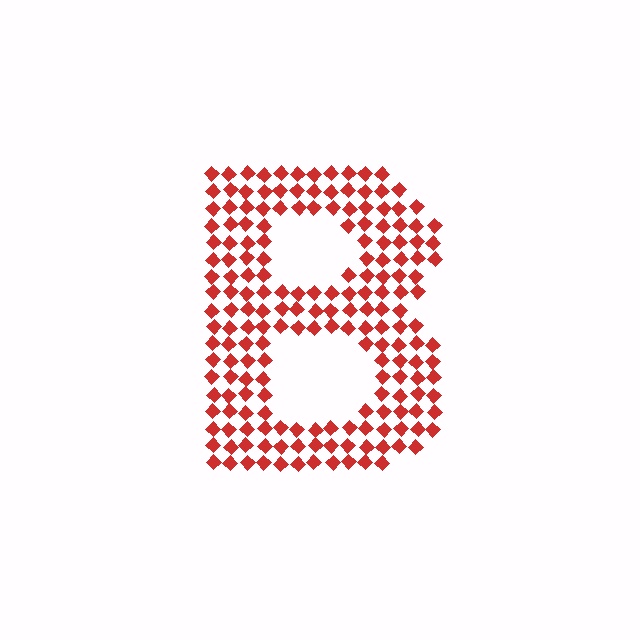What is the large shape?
The large shape is the letter B.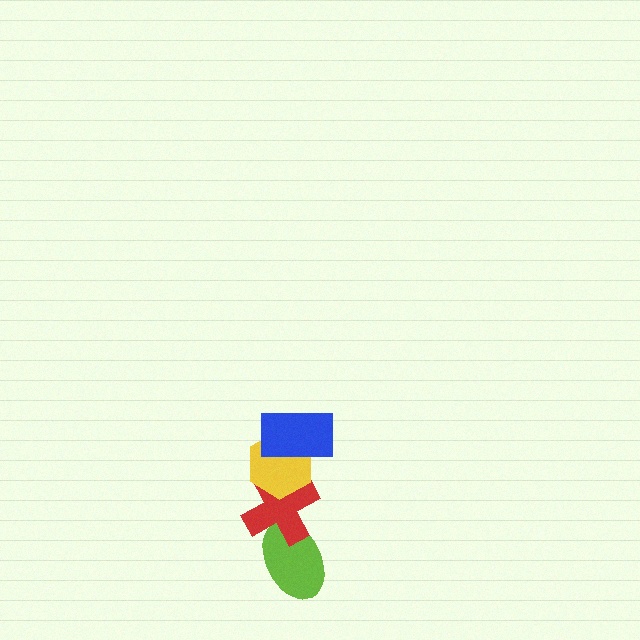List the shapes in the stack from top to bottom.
From top to bottom: the blue rectangle, the yellow hexagon, the red cross, the lime ellipse.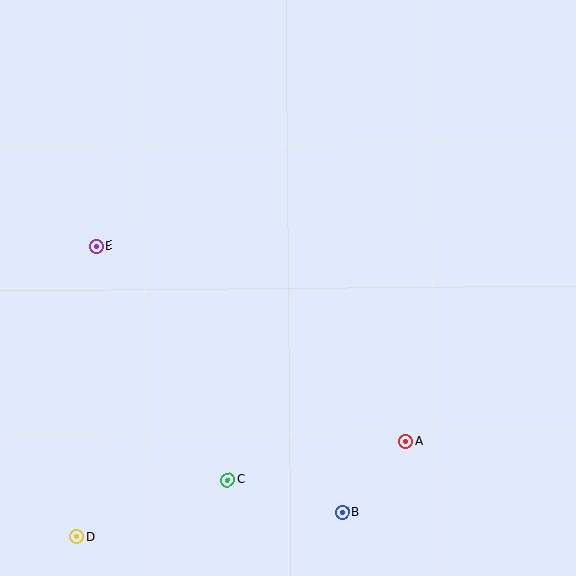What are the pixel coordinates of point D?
Point D is at (77, 536).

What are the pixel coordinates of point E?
Point E is at (96, 246).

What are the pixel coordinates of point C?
Point C is at (228, 480).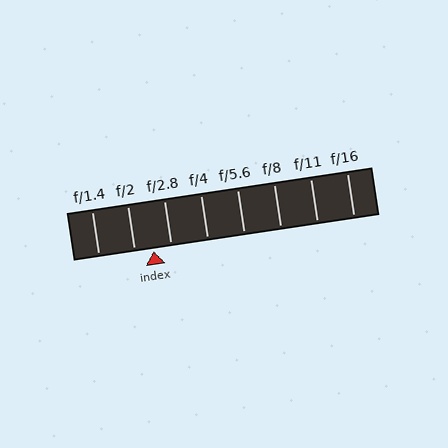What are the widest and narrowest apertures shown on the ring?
The widest aperture shown is f/1.4 and the narrowest is f/16.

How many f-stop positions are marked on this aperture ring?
There are 8 f-stop positions marked.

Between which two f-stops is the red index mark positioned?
The index mark is between f/2 and f/2.8.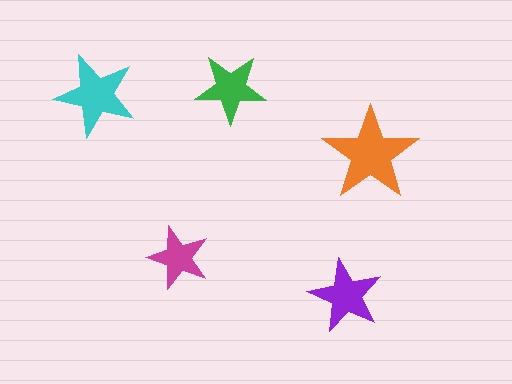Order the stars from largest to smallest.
the orange one, the cyan one, the purple one, the green one, the magenta one.